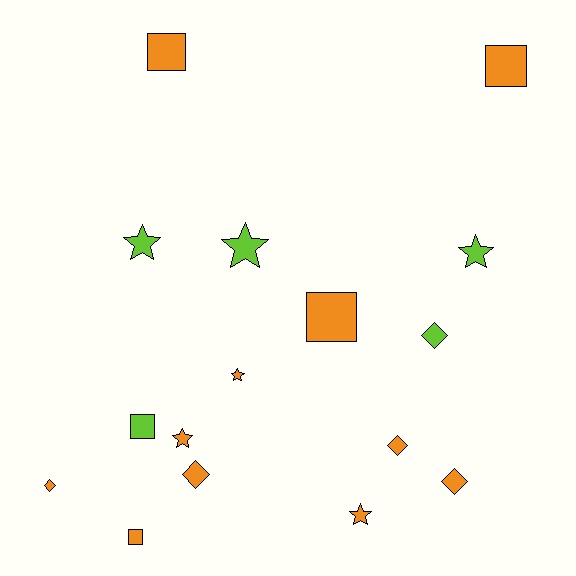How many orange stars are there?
There are 3 orange stars.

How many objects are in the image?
There are 16 objects.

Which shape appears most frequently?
Star, with 6 objects.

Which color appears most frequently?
Orange, with 11 objects.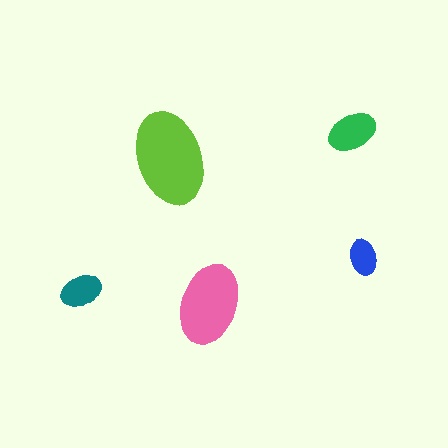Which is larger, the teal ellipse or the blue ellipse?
The teal one.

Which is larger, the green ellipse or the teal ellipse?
The green one.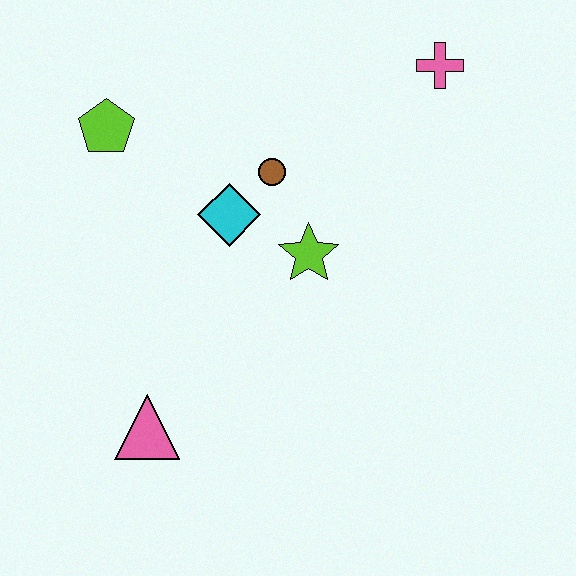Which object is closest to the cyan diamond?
The brown circle is closest to the cyan diamond.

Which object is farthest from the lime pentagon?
The pink cross is farthest from the lime pentagon.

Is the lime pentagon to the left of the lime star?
Yes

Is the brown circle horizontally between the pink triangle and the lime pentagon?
No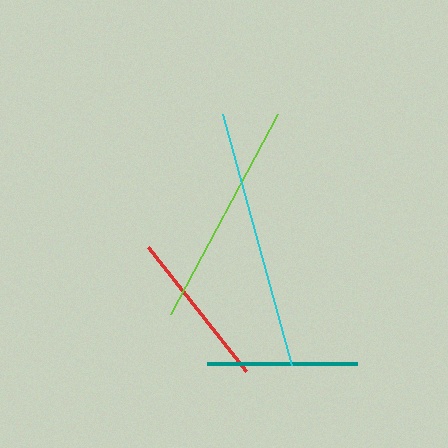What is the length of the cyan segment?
The cyan segment is approximately 261 pixels long.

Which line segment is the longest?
The cyan line is the longest at approximately 261 pixels.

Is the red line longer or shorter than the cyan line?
The cyan line is longer than the red line.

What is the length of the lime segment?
The lime segment is approximately 228 pixels long.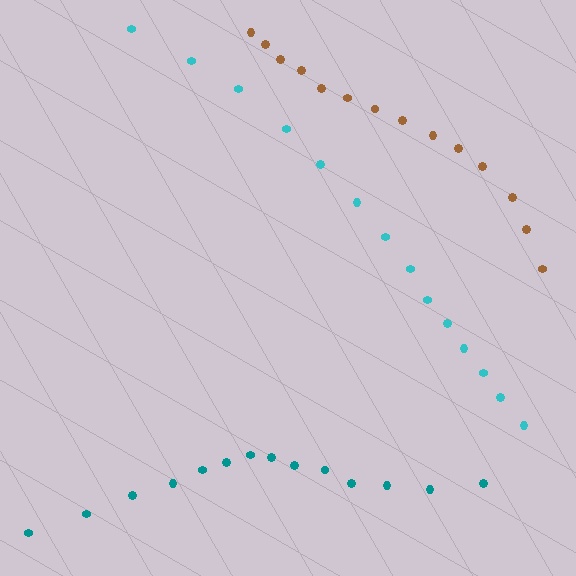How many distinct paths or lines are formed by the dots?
There are 3 distinct paths.